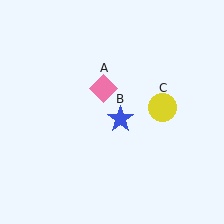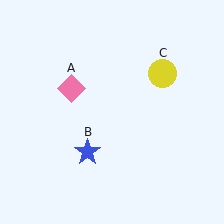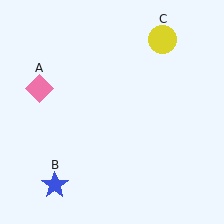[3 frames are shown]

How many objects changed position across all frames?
3 objects changed position: pink diamond (object A), blue star (object B), yellow circle (object C).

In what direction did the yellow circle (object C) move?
The yellow circle (object C) moved up.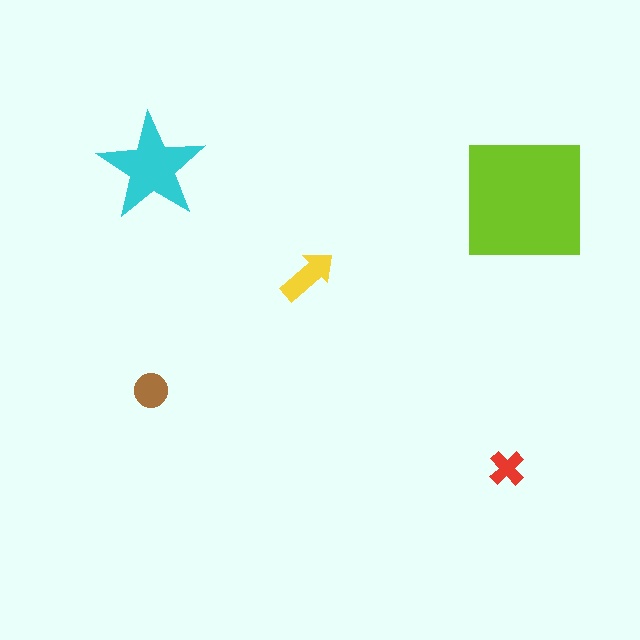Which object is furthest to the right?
The lime square is rightmost.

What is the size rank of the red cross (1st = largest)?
5th.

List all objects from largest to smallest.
The lime square, the cyan star, the yellow arrow, the brown circle, the red cross.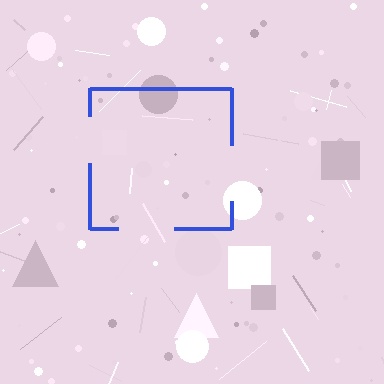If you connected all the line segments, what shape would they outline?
They would outline a square.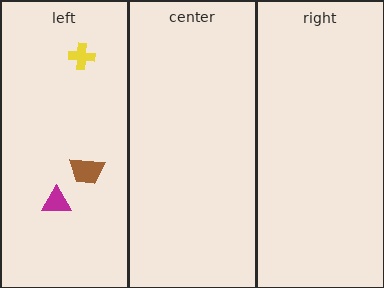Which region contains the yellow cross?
The left region.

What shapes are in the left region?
The brown trapezoid, the yellow cross, the magenta triangle.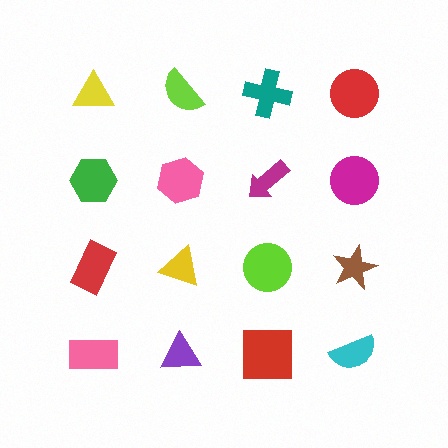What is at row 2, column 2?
A pink hexagon.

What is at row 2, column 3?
A magenta arrow.